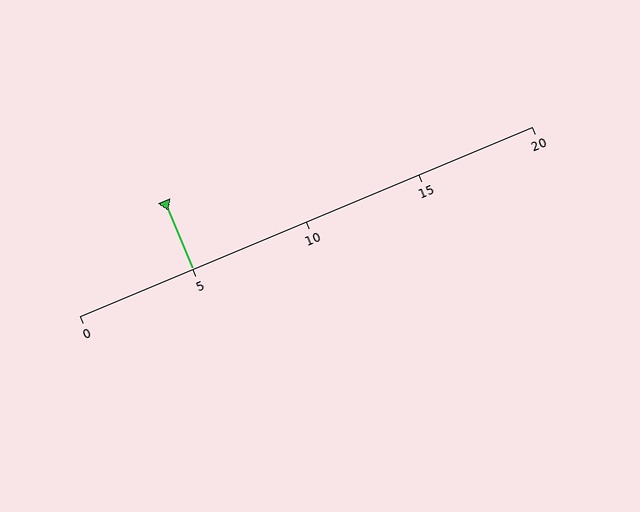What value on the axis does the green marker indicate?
The marker indicates approximately 5.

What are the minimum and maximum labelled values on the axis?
The axis runs from 0 to 20.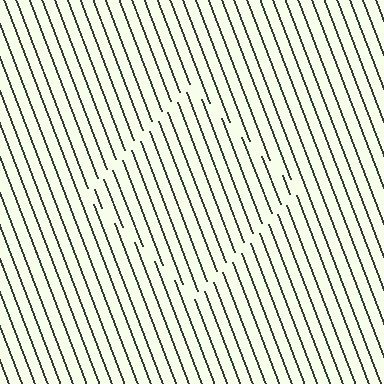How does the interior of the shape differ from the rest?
The interior of the shape contains the same grating, shifted by half a period — the contour is defined by the phase discontinuity where line-ends from the inner and outer gratings abut.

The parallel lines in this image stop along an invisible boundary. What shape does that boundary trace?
An illusory square. The interior of the shape contains the same grating, shifted by half a period — the contour is defined by the phase discontinuity where line-ends from the inner and outer gratings abut.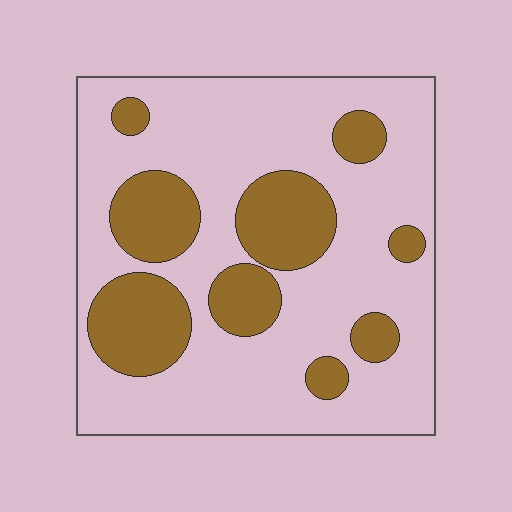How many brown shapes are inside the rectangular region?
9.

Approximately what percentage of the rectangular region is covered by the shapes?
Approximately 30%.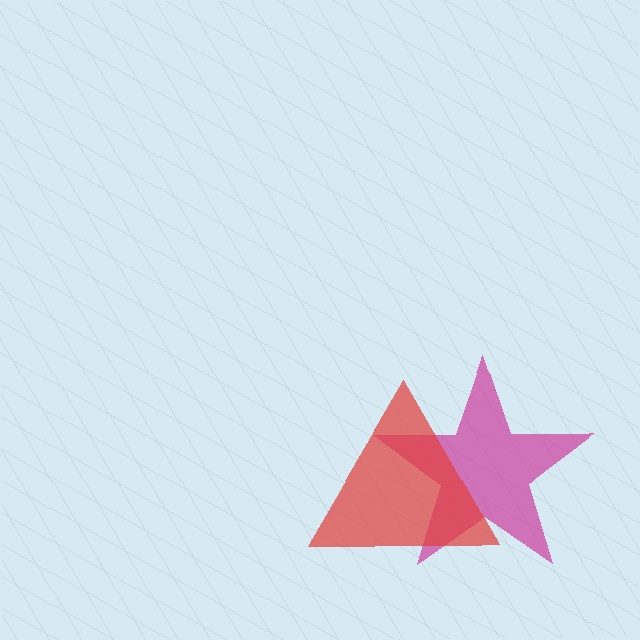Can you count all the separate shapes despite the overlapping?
Yes, there are 2 separate shapes.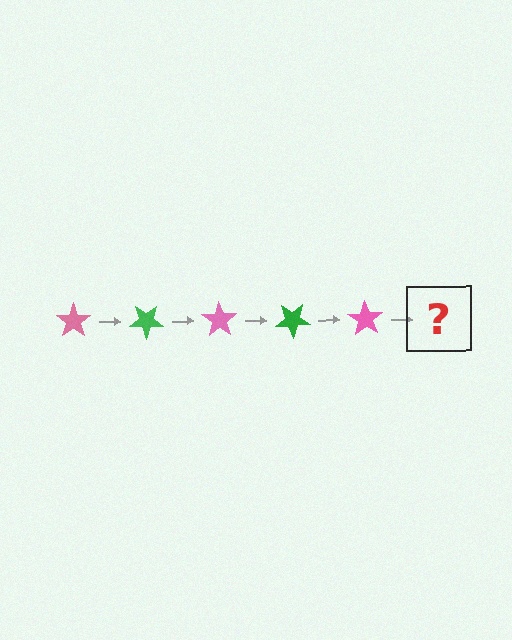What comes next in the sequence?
The next element should be a green star, rotated 175 degrees from the start.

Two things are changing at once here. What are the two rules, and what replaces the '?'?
The two rules are that it rotates 35 degrees each step and the color cycles through pink and green. The '?' should be a green star, rotated 175 degrees from the start.